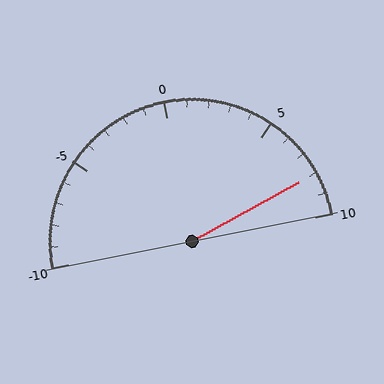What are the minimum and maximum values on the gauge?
The gauge ranges from -10 to 10.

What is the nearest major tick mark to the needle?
The nearest major tick mark is 10.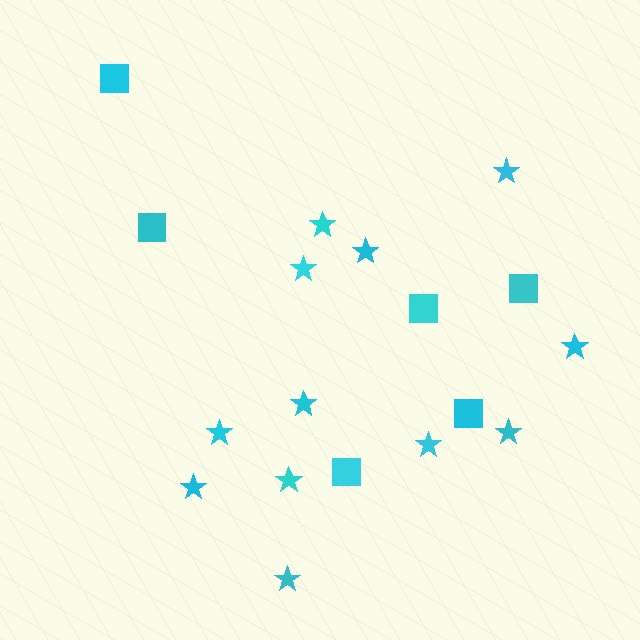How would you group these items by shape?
There are 2 groups: one group of squares (6) and one group of stars (12).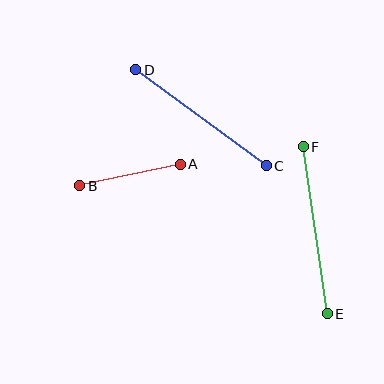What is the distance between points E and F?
The distance is approximately 169 pixels.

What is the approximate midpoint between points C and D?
The midpoint is at approximately (201, 118) pixels.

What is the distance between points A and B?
The distance is approximately 103 pixels.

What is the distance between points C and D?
The distance is approximately 162 pixels.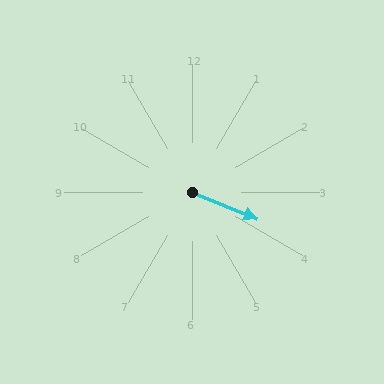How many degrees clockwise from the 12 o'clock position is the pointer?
Approximately 113 degrees.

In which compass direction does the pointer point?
Southeast.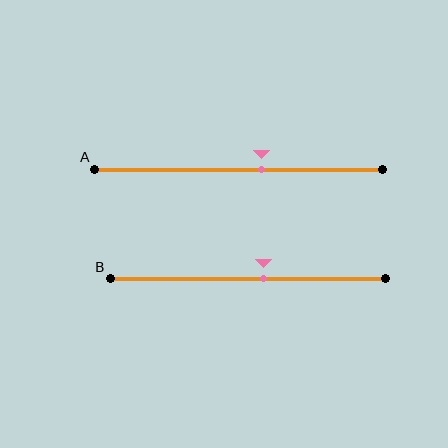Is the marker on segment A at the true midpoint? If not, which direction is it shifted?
No, the marker on segment A is shifted to the right by about 8% of the segment length.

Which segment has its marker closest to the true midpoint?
Segment B has its marker closest to the true midpoint.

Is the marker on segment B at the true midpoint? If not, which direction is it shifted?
No, the marker on segment B is shifted to the right by about 6% of the segment length.